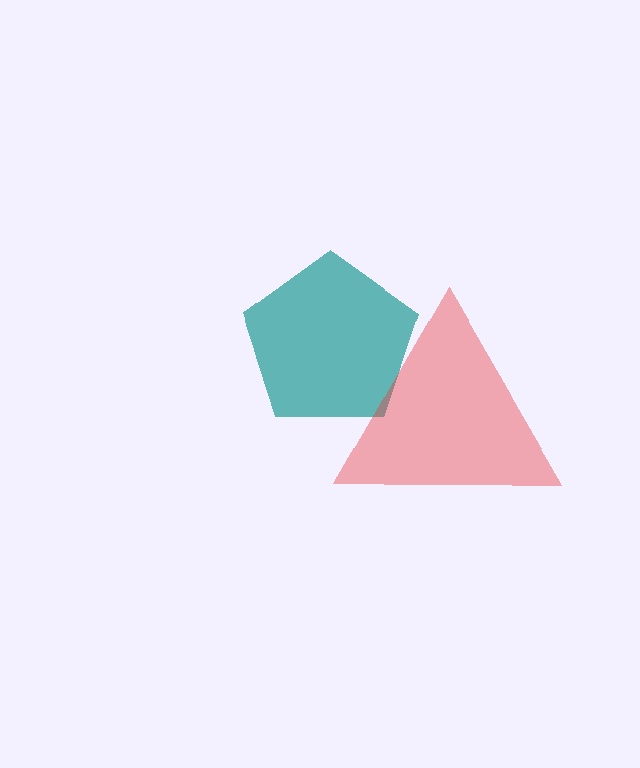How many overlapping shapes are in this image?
There are 2 overlapping shapes in the image.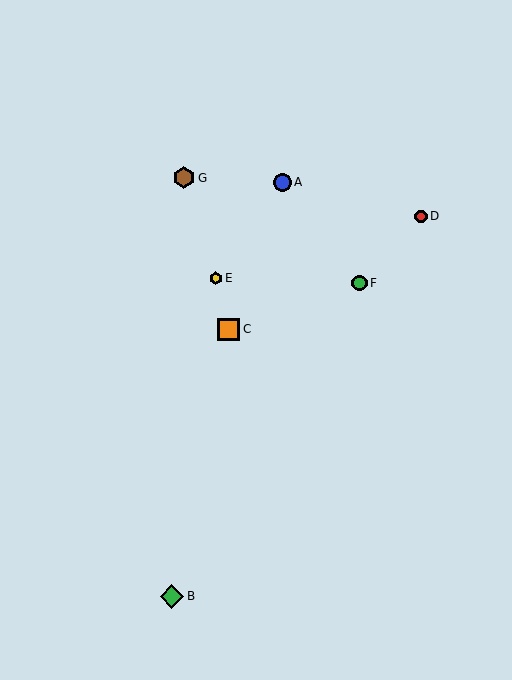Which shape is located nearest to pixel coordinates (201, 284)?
The yellow hexagon (labeled E) at (216, 278) is nearest to that location.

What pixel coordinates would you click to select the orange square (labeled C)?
Click at (229, 329) to select the orange square C.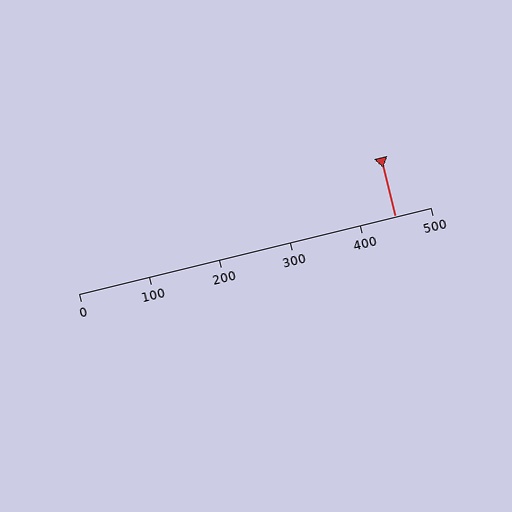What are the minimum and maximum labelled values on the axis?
The axis runs from 0 to 500.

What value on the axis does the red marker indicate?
The marker indicates approximately 450.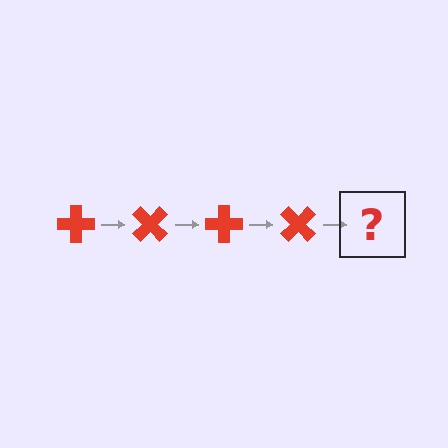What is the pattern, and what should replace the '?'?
The pattern is that the cross rotates 45 degrees each step. The '?' should be a red cross rotated 180 degrees.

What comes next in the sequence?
The next element should be a red cross rotated 180 degrees.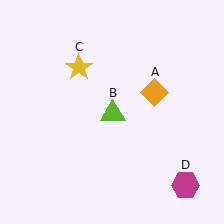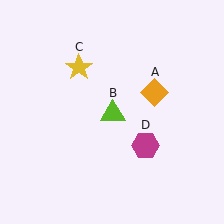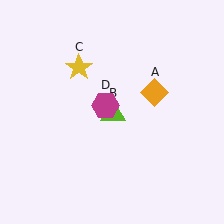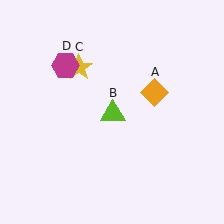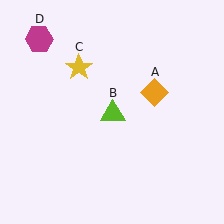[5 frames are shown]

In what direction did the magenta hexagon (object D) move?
The magenta hexagon (object D) moved up and to the left.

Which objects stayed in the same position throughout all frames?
Orange diamond (object A) and lime triangle (object B) and yellow star (object C) remained stationary.